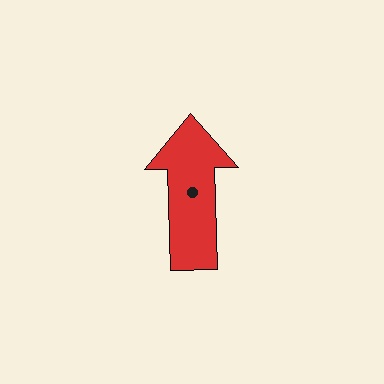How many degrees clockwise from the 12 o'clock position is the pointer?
Approximately 359 degrees.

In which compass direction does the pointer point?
North.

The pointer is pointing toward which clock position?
Roughly 12 o'clock.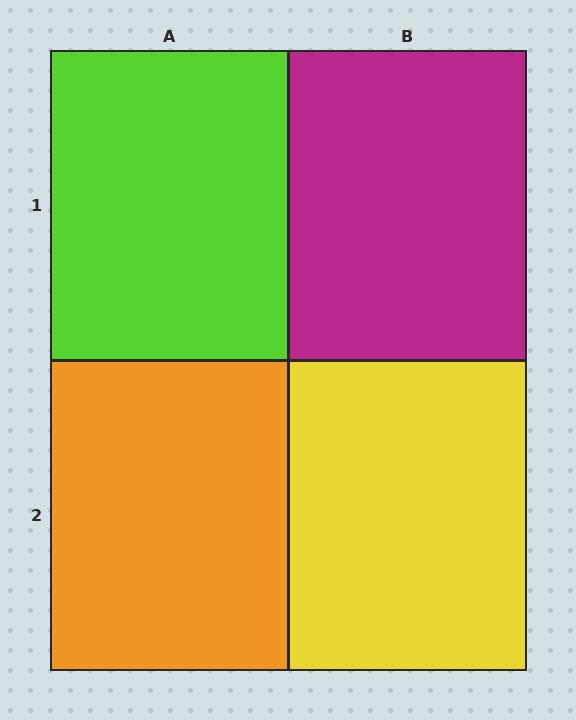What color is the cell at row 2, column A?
Orange.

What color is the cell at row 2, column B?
Yellow.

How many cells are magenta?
1 cell is magenta.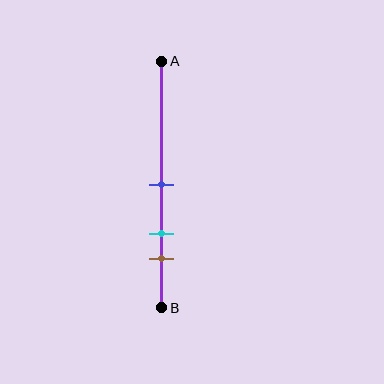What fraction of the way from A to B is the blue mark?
The blue mark is approximately 50% (0.5) of the way from A to B.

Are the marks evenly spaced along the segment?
Yes, the marks are approximately evenly spaced.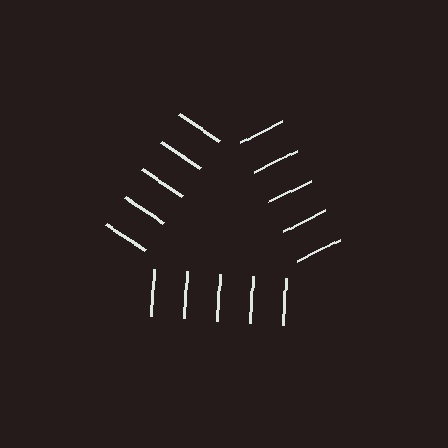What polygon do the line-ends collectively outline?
An illusory triangle — the line segments terminate on its edges but no continuous stroke is drawn.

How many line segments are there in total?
15 — 5 along each of the 3 edges.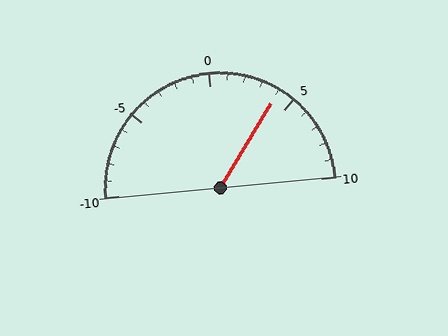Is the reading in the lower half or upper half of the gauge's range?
The reading is in the upper half of the range (-10 to 10).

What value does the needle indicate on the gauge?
The needle indicates approximately 4.